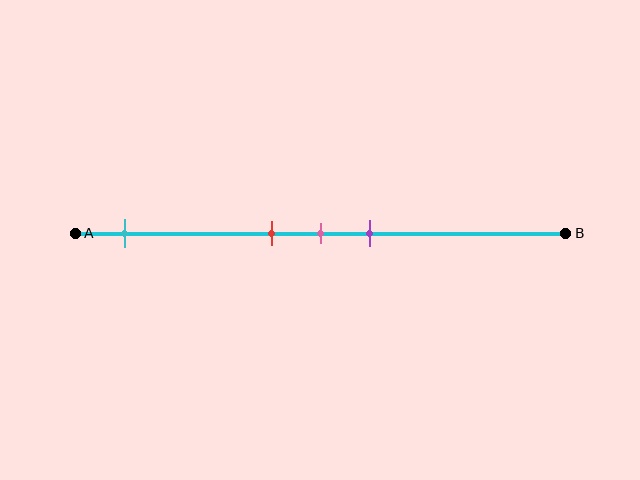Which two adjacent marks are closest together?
The red and pink marks are the closest adjacent pair.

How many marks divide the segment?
There are 4 marks dividing the segment.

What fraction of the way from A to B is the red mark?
The red mark is approximately 40% (0.4) of the way from A to B.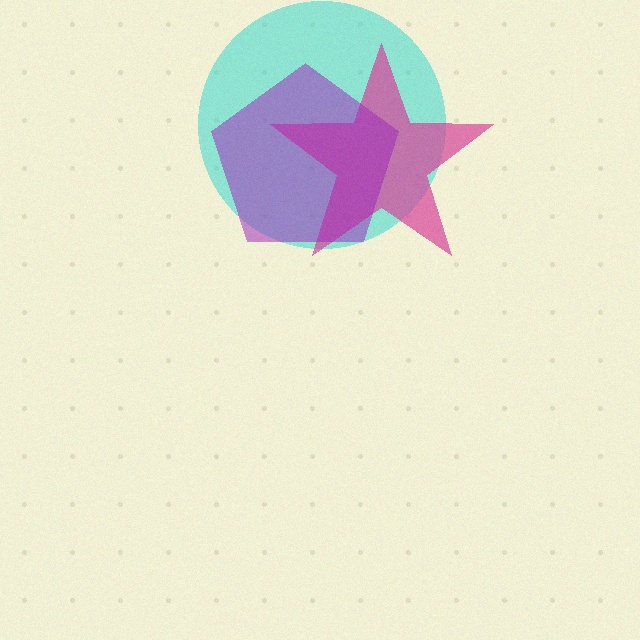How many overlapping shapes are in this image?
There are 3 overlapping shapes in the image.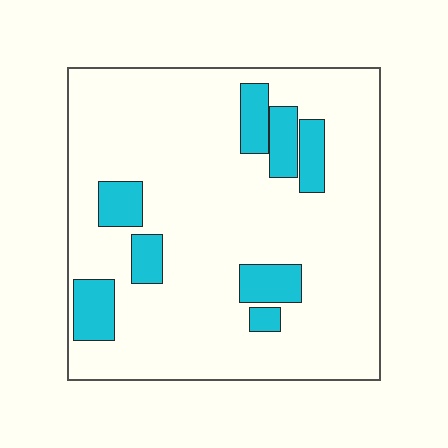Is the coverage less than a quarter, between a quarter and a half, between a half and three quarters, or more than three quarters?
Less than a quarter.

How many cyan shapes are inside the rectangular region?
8.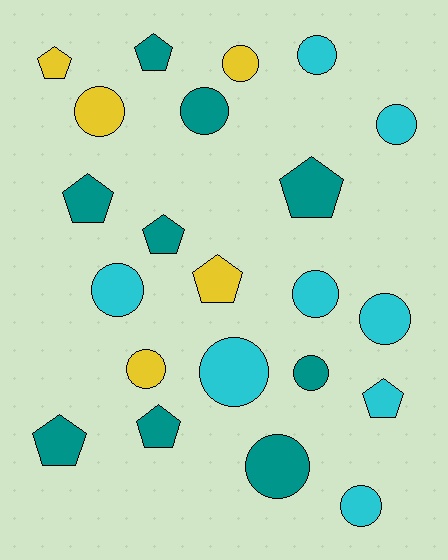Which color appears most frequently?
Teal, with 9 objects.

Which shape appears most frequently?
Circle, with 13 objects.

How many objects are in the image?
There are 22 objects.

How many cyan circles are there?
There are 7 cyan circles.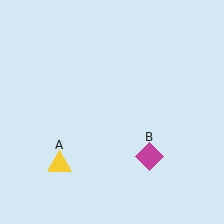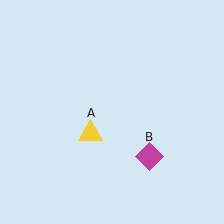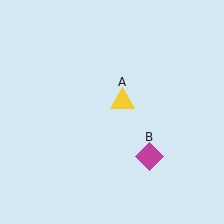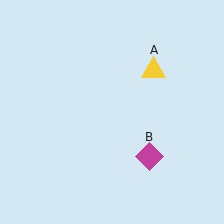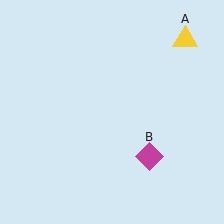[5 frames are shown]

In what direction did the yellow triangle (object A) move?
The yellow triangle (object A) moved up and to the right.